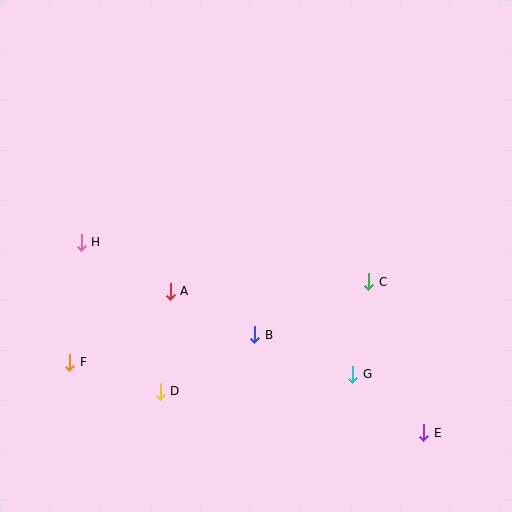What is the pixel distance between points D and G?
The distance between D and G is 193 pixels.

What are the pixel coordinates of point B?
Point B is at (255, 335).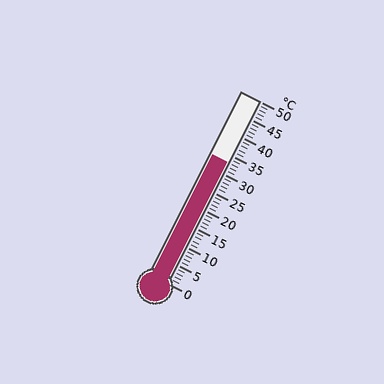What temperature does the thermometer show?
The thermometer shows approximately 33°C.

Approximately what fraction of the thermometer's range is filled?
The thermometer is filled to approximately 65% of its range.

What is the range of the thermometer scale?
The thermometer scale ranges from 0°C to 50°C.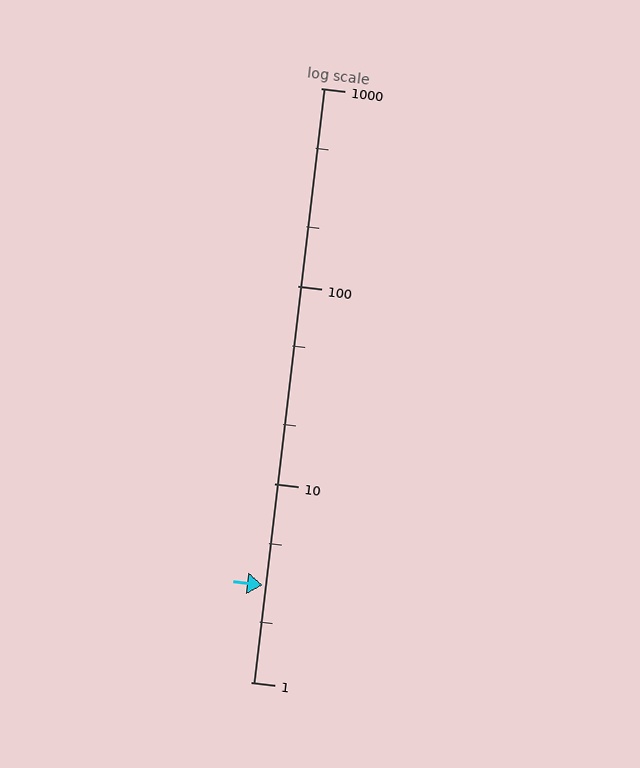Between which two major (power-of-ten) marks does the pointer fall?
The pointer is between 1 and 10.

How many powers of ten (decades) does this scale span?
The scale spans 3 decades, from 1 to 1000.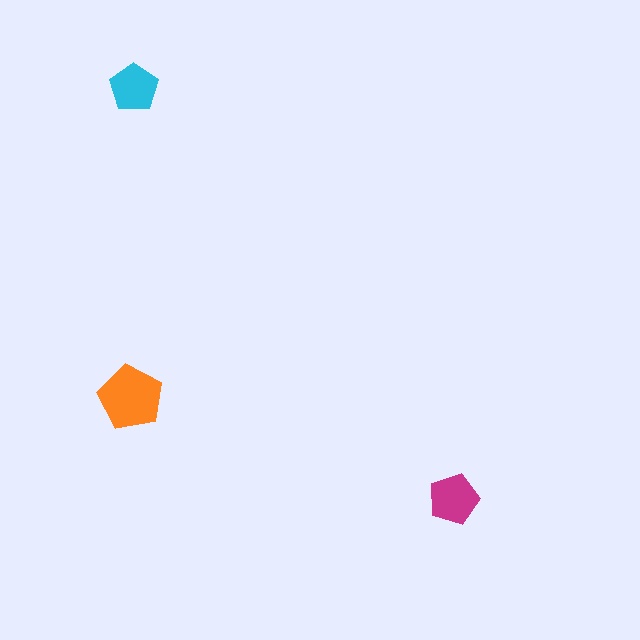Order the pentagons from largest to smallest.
the orange one, the magenta one, the cyan one.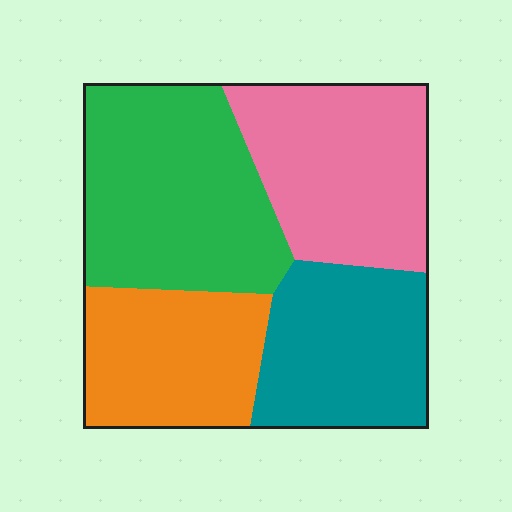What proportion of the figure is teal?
Teal covers around 20% of the figure.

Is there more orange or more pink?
Pink.